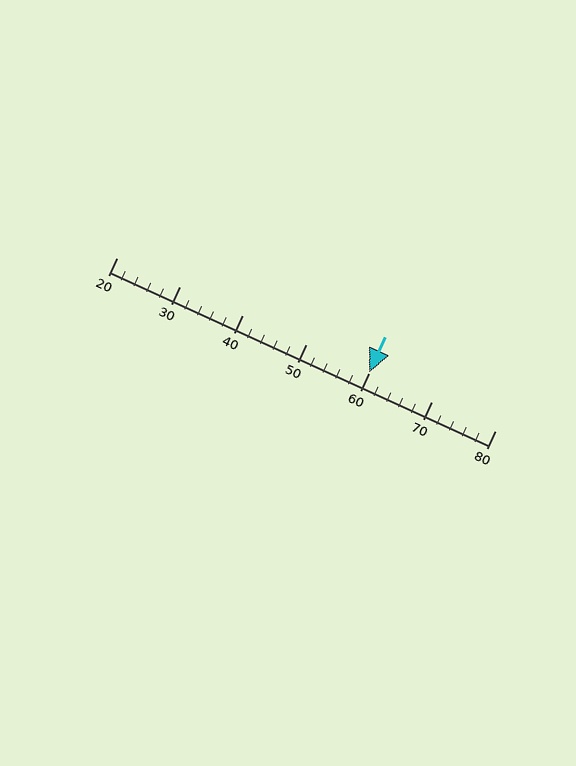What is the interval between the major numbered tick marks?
The major tick marks are spaced 10 units apart.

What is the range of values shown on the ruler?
The ruler shows values from 20 to 80.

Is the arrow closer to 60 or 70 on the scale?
The arrow is closer to 60.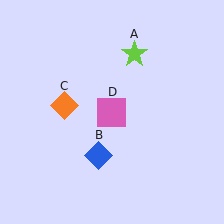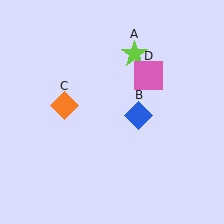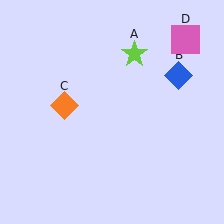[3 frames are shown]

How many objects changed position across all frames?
2 objects changed position: blue diamond (object B), pink square (object D).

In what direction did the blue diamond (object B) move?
The blue diamond (object B) moved up and to the right.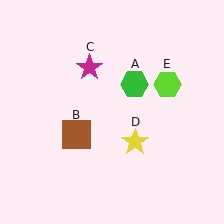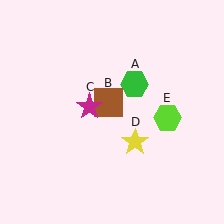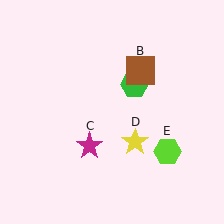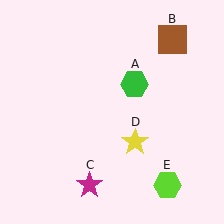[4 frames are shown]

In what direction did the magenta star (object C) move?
The magenta star (object C) moved down.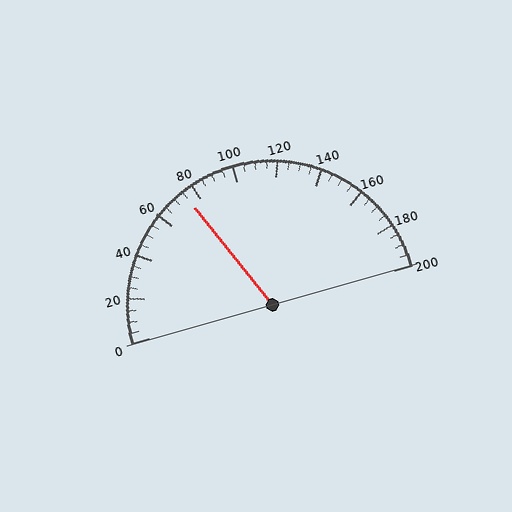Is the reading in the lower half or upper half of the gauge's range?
The reading is in the lower half of the range (0 to 200).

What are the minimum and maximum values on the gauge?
The gauge ranges from 0 to 200.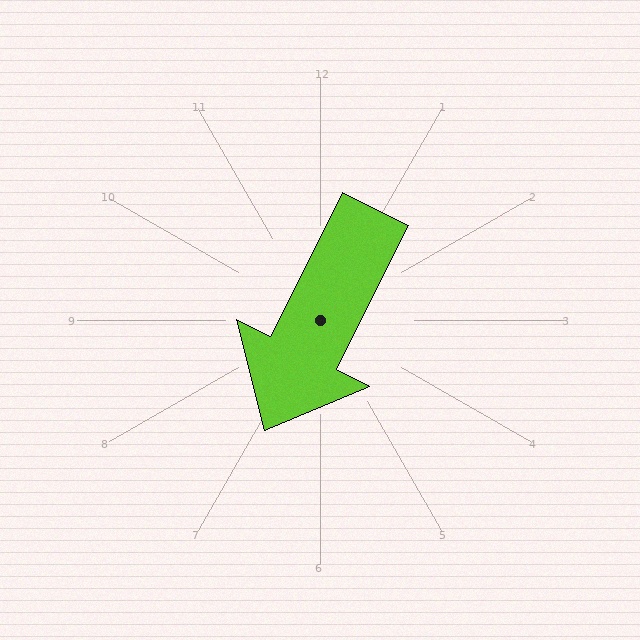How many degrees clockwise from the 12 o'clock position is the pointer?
Approximately 207 degrees.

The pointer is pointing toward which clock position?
Roughly 7 o'clock.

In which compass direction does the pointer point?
Southwest.